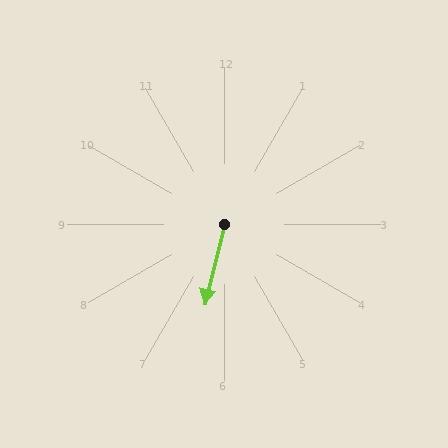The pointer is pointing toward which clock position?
Roughly 6 o'clock.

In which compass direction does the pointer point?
South.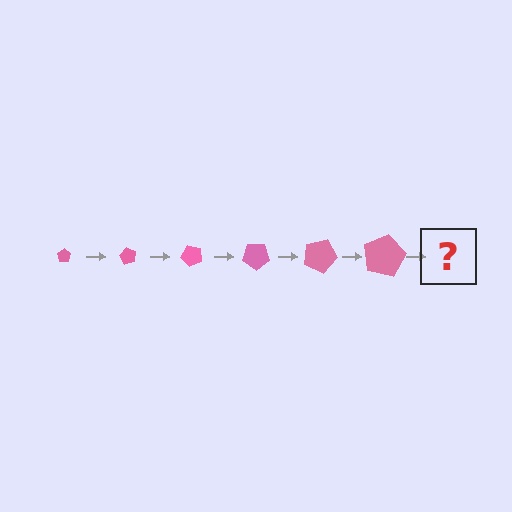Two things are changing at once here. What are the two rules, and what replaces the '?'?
The two rules are that the pentagon grows larger each step and it rotates 60 degrees each step. The '?' should be a pentagon, larger than the previous one and rotated 360 degrees from the start.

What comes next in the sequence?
The next element should be a pentagon, larger than the previous one and rotated 360 degrees from the start.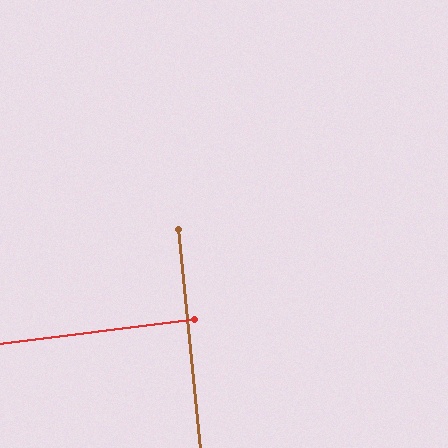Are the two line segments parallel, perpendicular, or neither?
Perpendicular — they meet at approximately 89°.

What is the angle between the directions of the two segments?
Approximately 89 degrees.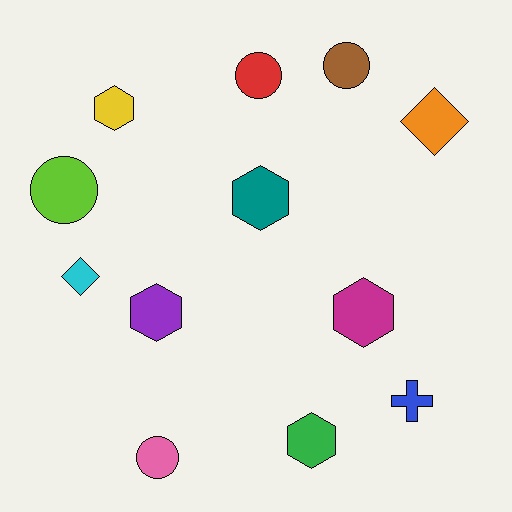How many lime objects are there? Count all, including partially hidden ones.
There is 1 lime object.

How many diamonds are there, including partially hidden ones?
There are 2 diamonds.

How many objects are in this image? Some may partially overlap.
There are 12 objects.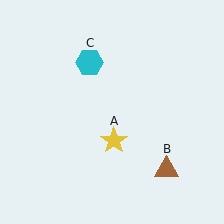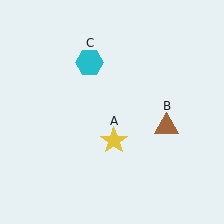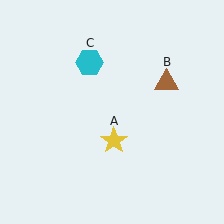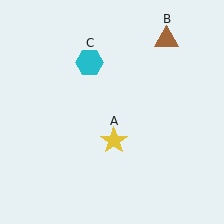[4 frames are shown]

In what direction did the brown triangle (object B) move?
The brown triangle (object B) moved up.